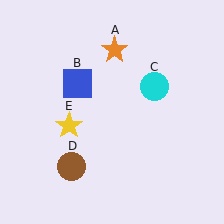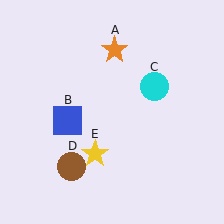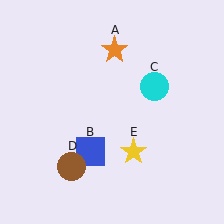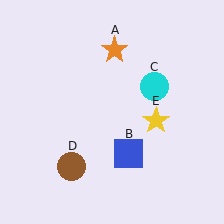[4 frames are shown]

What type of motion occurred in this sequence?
The blue square (object B), yellow star (object E) rotated counterclockwise around the center of the scene.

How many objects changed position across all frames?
2 objects changed position: blue square (object B), yellow star (object E).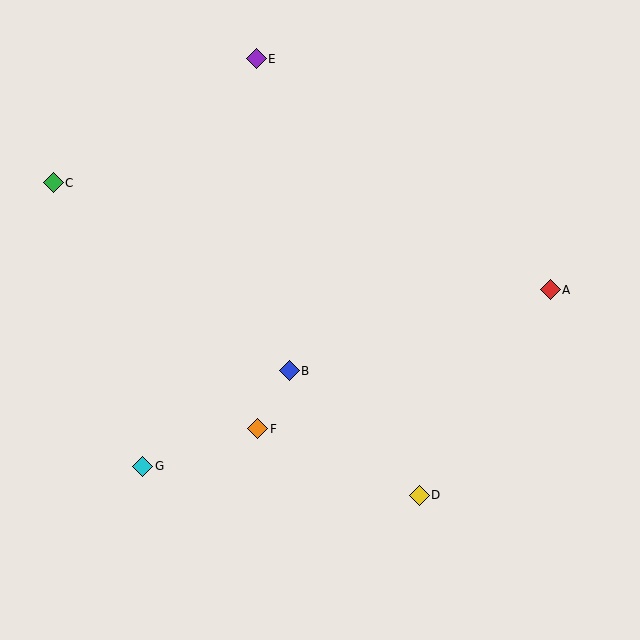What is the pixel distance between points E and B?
The distance between E and B is 313 pixels.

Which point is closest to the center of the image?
Point B at (289, 371) is closest to the center.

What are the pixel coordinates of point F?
Point F is at (258, 429).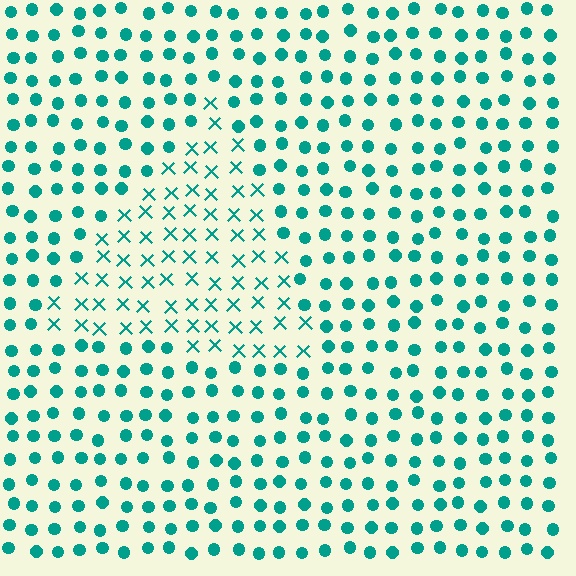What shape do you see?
I see a triangle.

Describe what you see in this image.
The image is filled with small teal elements arranged in a uniform grid. A triangle-shaped region contains X marks, while the surrounding area contains circles. The boundary is defined purely by the change in element shape.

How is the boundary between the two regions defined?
The boundary is defined by a change in element shape: X marks inside vs. circles outside. All elements share the same color and spacing.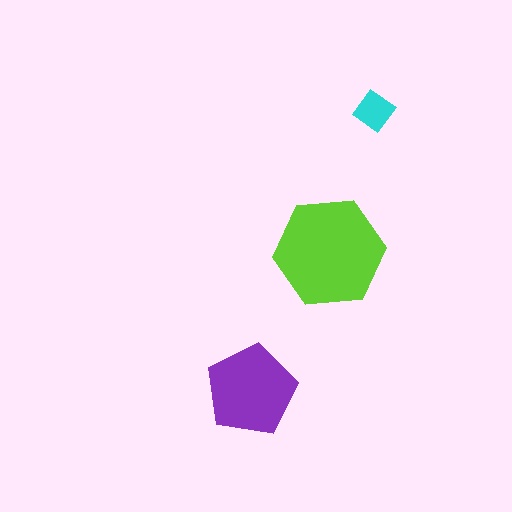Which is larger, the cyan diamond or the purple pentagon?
The purple pentagon.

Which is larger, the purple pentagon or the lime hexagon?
The lime hexagon.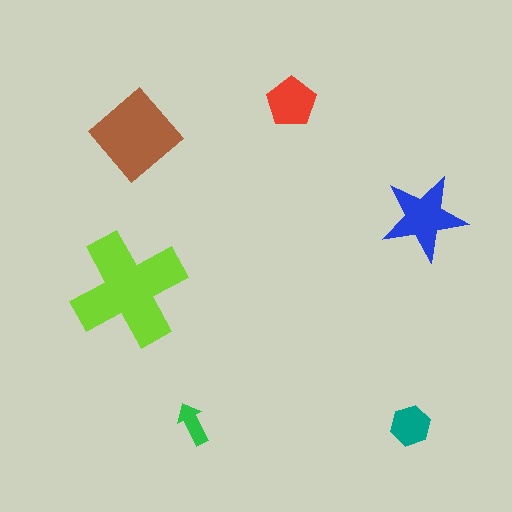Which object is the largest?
The lime cross.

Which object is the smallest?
The green arrow.